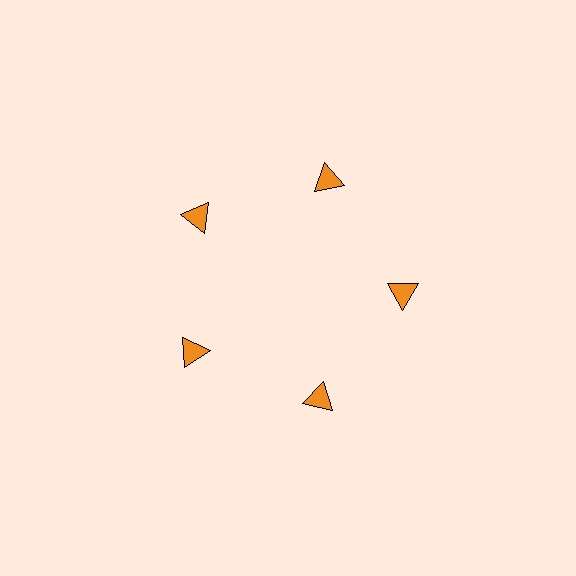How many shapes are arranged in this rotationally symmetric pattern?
There are 5 shapes, arranged in 5 groups of 1.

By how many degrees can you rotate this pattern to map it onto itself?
The pattern maps onto itself every 72 degrees of rotation.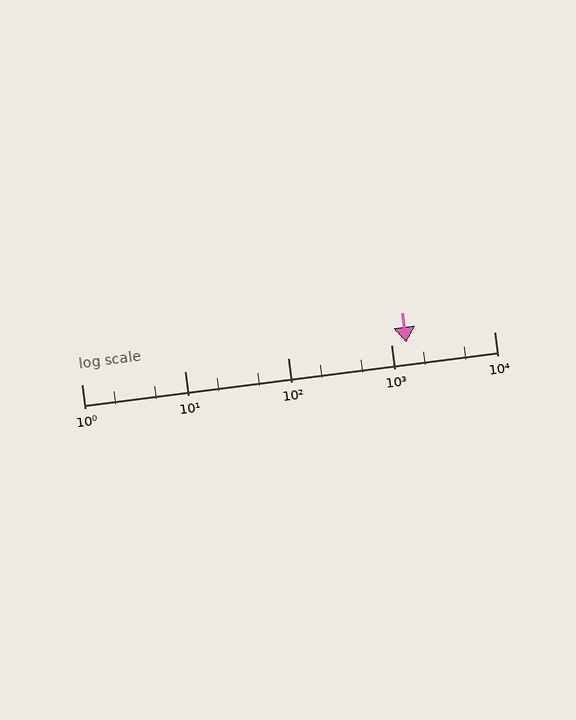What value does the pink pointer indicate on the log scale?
The pointer indicates approximately 1400.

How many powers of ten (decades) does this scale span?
The scale spans 4 decades, from 1 to 10000.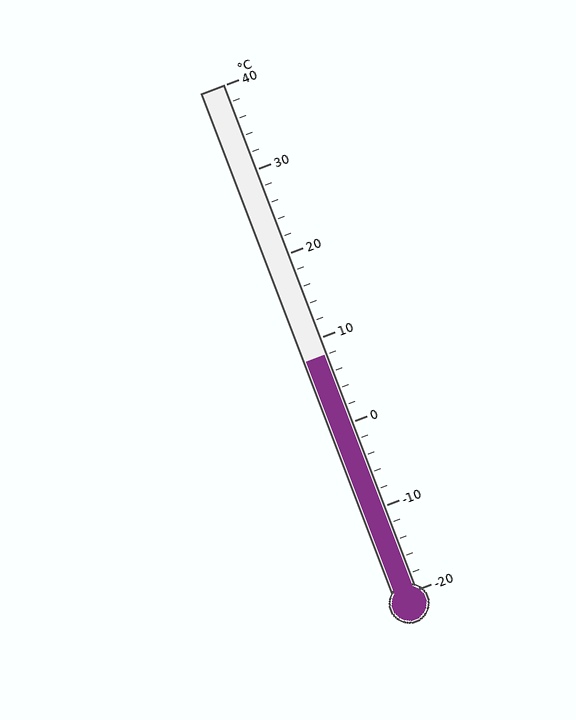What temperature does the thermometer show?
The thermometer shows approximately 8°C.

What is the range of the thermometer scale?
The thermometer scale ranges from -20°C to 40°C.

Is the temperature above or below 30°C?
The temperature is below 30°C.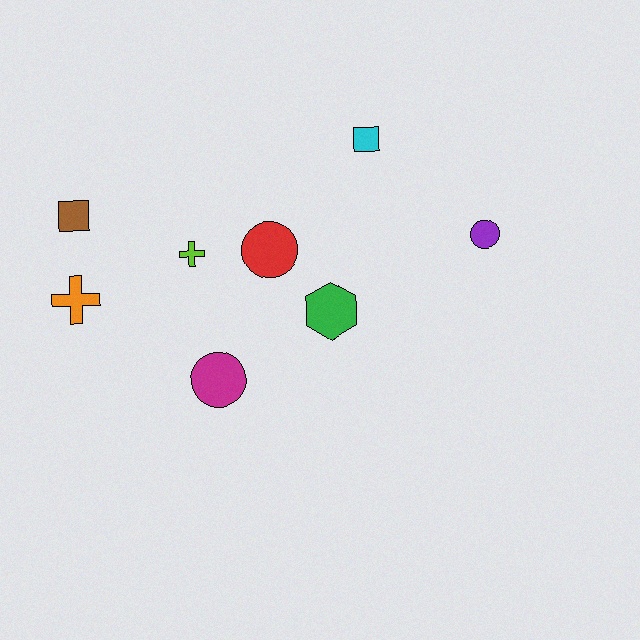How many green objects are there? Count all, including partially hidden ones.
There is 1 green object.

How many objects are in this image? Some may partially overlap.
There are 8 objects.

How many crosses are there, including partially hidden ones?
There are 2 crosses.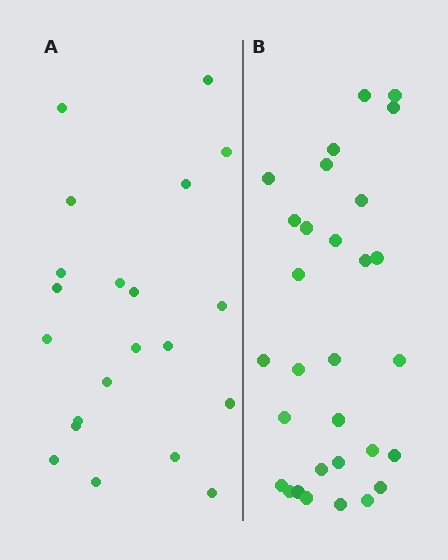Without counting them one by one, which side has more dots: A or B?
Region B (the right region) has more dots.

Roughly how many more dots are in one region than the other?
Region B has roughly 8 or so more dots than region A.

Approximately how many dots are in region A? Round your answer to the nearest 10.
About 20 dots. (The exact count is 21, which rounds to 20.)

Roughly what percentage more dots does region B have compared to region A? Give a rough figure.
About 45% more.